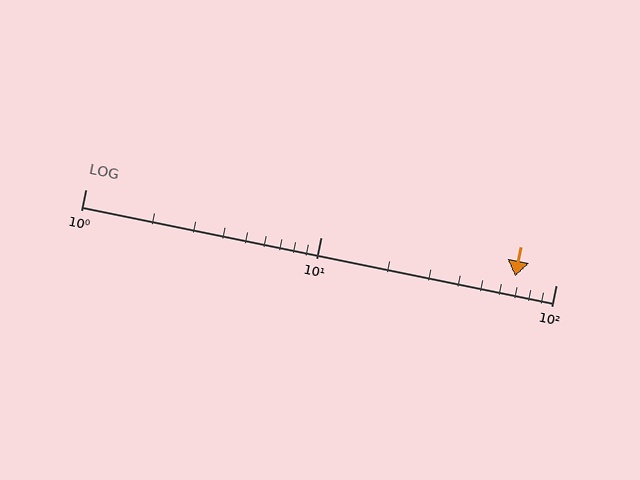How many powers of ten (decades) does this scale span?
The scale spans 2 decades, from 1 to 100.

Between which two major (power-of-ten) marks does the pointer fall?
The pointer is between 10 and 100.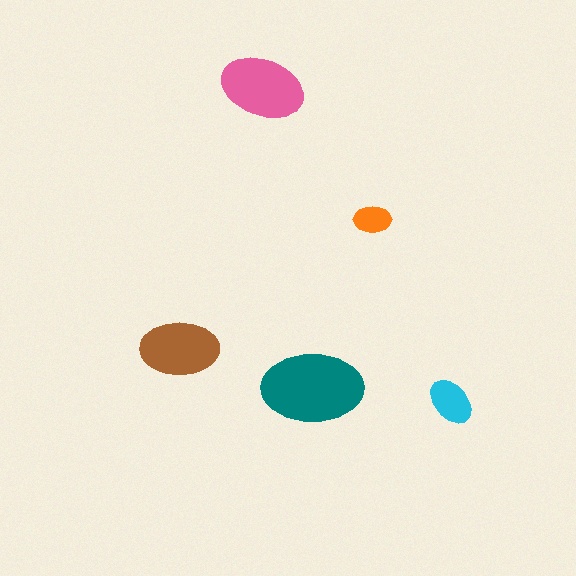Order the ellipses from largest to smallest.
the teal one, the pink one, the brown one, the cyan one, the orange one.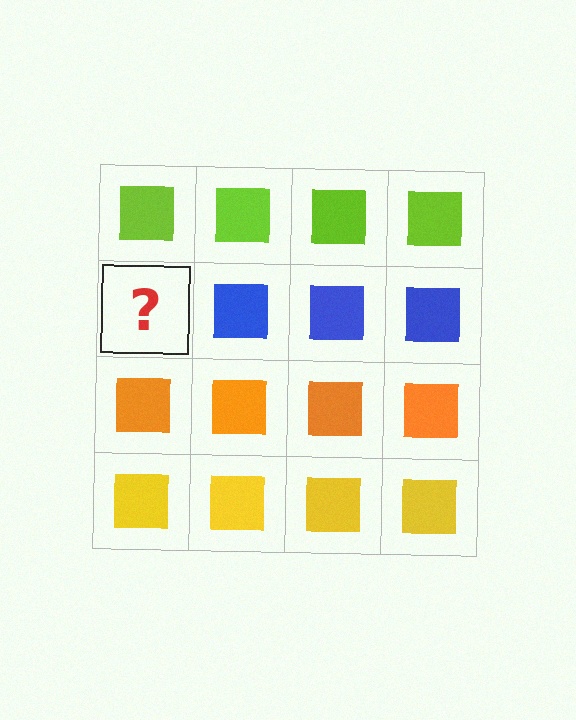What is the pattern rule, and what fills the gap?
The rule is that each row has a consistent color. The gap should be filled with a blue square.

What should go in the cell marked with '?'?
The missing cell should contain a blue square.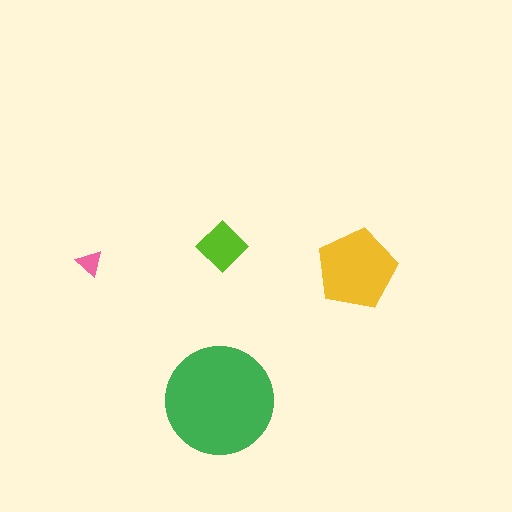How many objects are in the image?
There are 4 objects in the image.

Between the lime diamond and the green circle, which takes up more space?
The green circle.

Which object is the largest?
The green circle.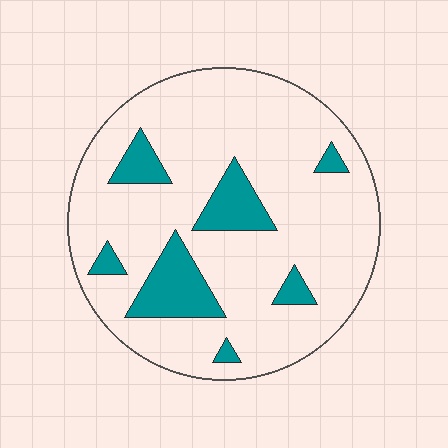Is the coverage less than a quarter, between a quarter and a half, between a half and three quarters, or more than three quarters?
Less than a quarter.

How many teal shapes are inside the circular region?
7.